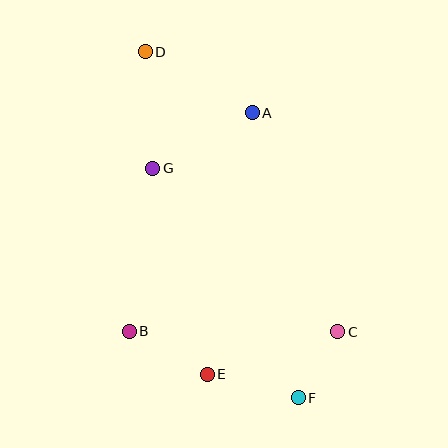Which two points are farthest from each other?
Points D and F are farthest from each other.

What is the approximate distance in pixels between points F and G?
The distance between F and G is approximately 272 pixels.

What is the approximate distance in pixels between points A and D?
The distance between A and D is approximately 123 pixels.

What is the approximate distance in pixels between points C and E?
The distance between C and E is approximately 137 pixels.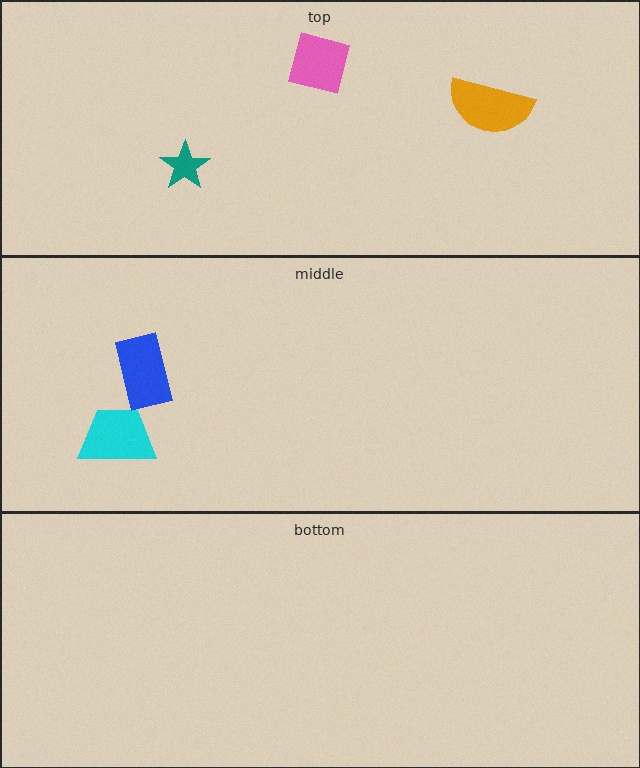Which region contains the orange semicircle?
The top region.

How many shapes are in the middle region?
2.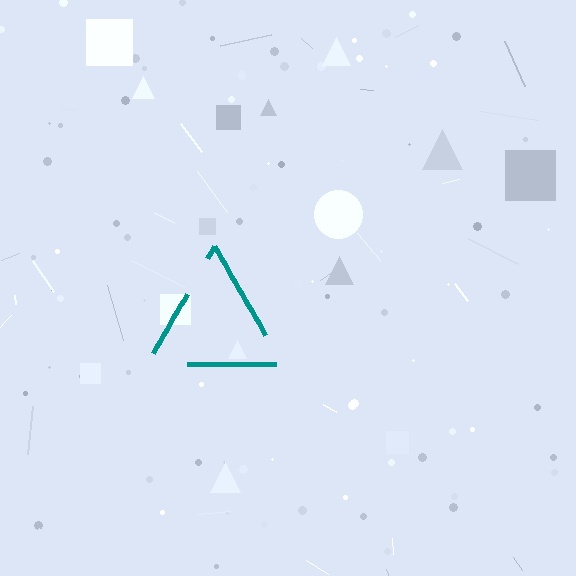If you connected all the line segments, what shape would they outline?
They would outline a triangle.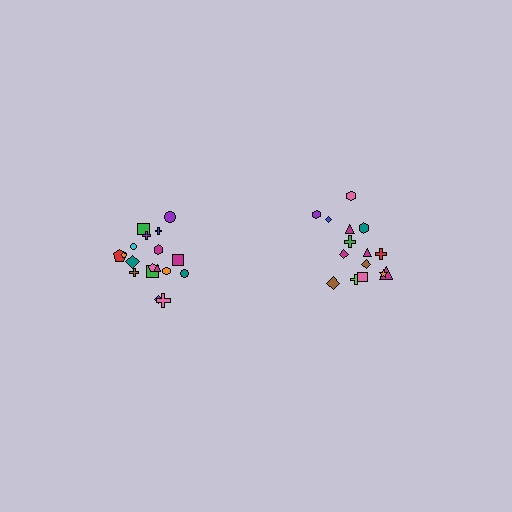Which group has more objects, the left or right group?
The left group.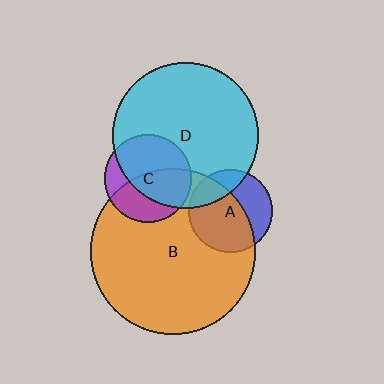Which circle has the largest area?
Circle B (orange).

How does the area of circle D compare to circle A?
Approximately 3.1 times.